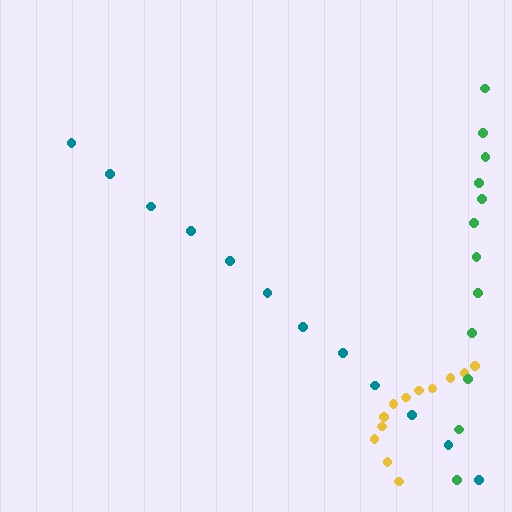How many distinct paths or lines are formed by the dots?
There are 3 distinct paths.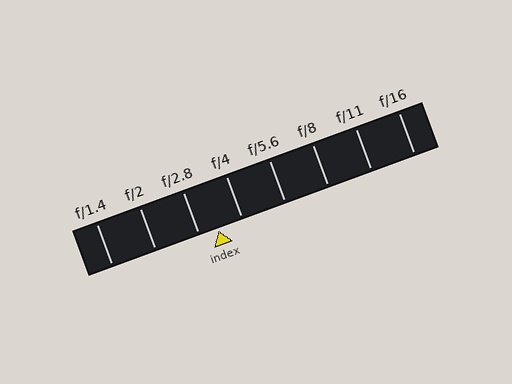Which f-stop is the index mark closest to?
The index mark is closest to f/2.8.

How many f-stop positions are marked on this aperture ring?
There are 8 f-stop positions marked.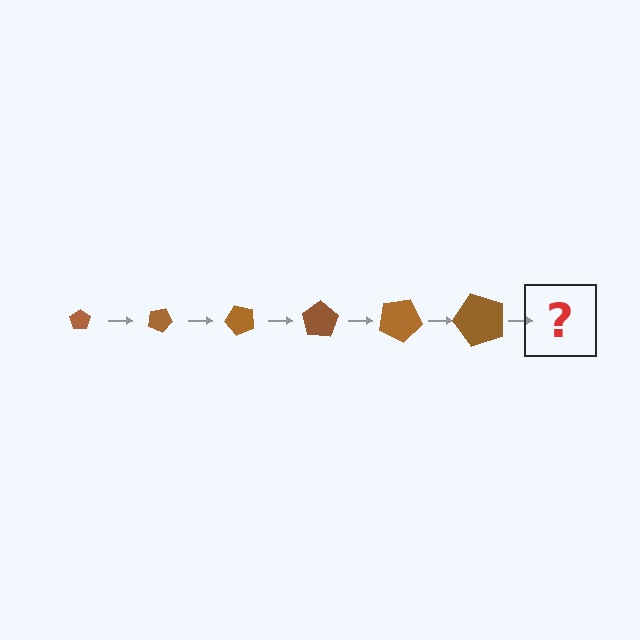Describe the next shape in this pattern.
It should be a pentagon, larger than the previous one and rotated 150 degrees from the start.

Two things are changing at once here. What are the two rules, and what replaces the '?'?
The two rules are that the pentagon grows larger each step and it rotates 25 degrees each step. The '?' should be a pentagon, larger than the previous one and rotated 150 degrees from the start.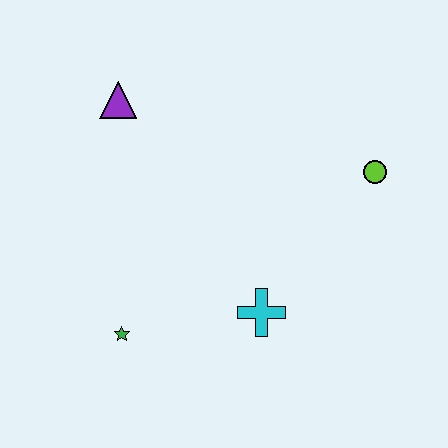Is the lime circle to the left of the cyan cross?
No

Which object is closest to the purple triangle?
The green star is closest to the purple triangle.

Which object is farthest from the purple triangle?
The lime circle is farthest from the purple triangle.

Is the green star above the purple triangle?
No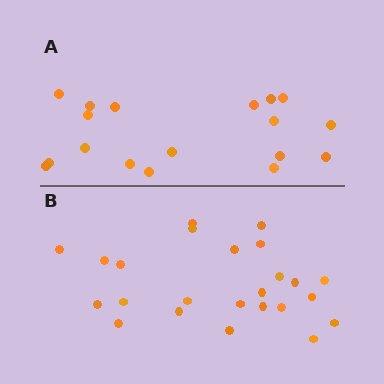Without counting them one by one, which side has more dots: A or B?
Region B (the bottom region) has more dots.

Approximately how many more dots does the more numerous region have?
Region B has about 6 more dots than region A.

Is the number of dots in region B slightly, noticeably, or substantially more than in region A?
Region B has noticeably more, but not dramatically so. The ratio is roughly 1.3 to 1.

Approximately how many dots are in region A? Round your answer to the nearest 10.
About 20 dots. (The exact count is 18, which rounds to 20.)